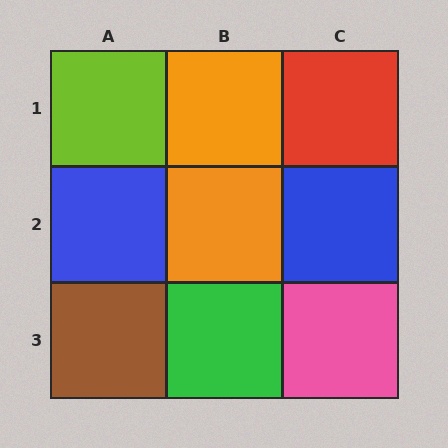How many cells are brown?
1 cell is brown.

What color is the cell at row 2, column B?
Orange.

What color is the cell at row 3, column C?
Pink.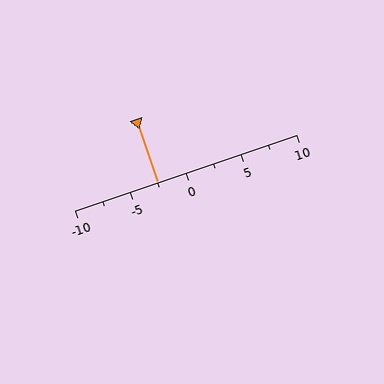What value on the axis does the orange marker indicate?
The marker indicates approximately -2.5.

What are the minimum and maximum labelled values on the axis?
The axis runs from -10 to 10.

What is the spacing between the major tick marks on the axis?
The major ticks are spaced 5 apart.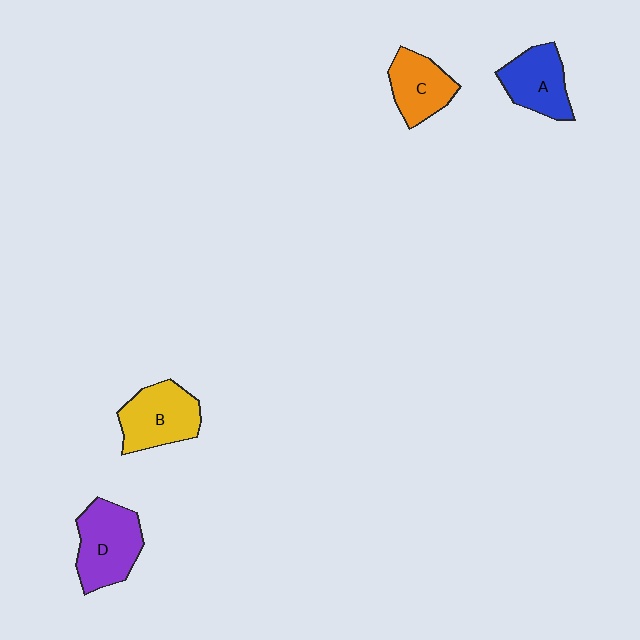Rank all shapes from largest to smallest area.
From largest to smallest: D (purple), B (yellow), A (blue), C (orange).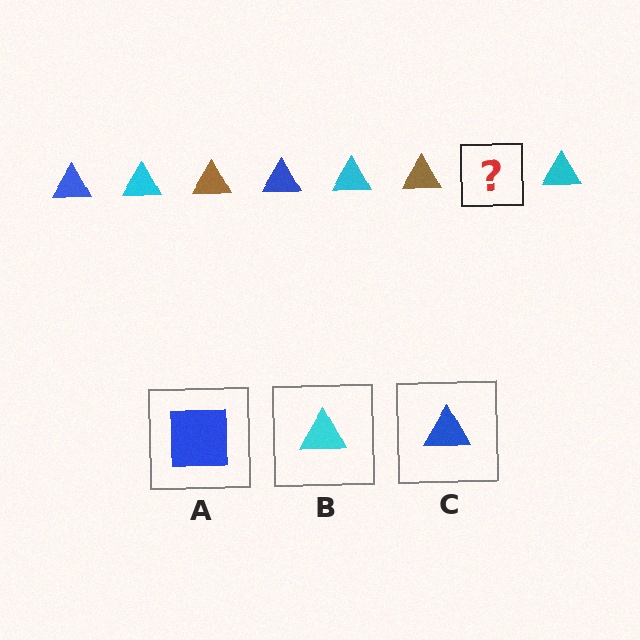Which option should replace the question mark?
Option C.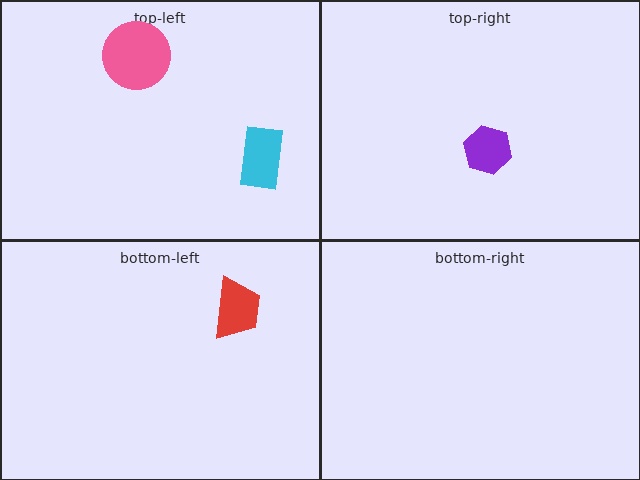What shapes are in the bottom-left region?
The red trapezoid.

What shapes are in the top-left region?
The cyan rectangle, the pink circle.